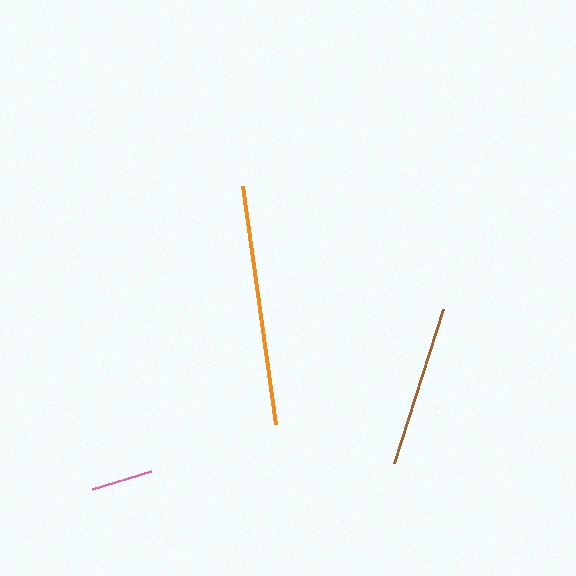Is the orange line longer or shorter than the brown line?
The orange line is longer than the brown line.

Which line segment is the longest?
The orange line is the longest at approximately 241 pixels.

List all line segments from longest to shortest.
From longest to shortest: orange, brown, pink.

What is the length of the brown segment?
The brown segment is approximately 162 pixels long.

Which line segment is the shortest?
The pink line is the shortest at approximately 61 pixels.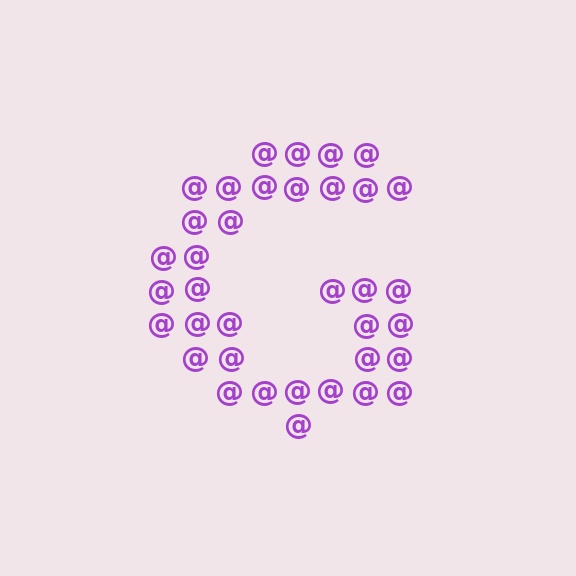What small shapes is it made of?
It is made of small at signs.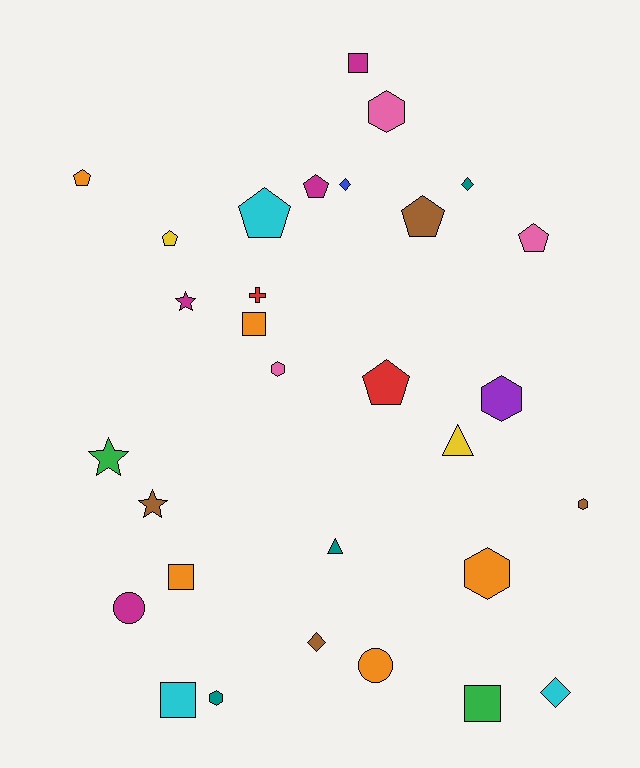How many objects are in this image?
There are 30 objects.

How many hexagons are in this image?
There are 6 hexagons.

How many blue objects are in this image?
There is 1 blue object.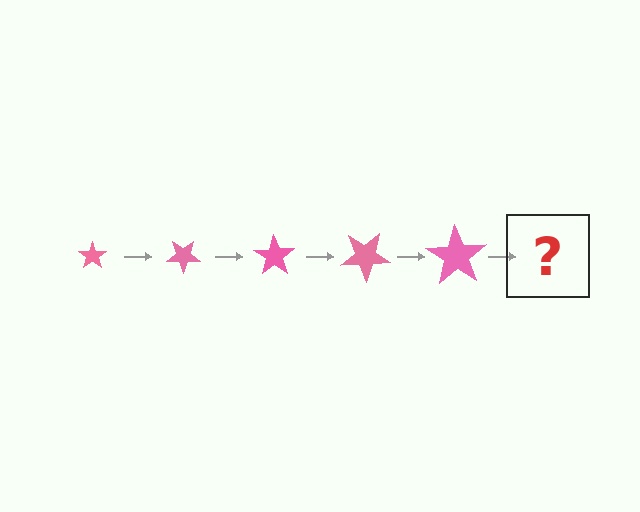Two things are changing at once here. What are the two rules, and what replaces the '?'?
The two rules are that the star grows larger each step and it rotates 35 degrees each step. The '?' should be a star, larger than the previous one and rotated 175 degrees from the start.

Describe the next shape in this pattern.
It should be a star, larger than the previous one and rotated 175 degrees from the start.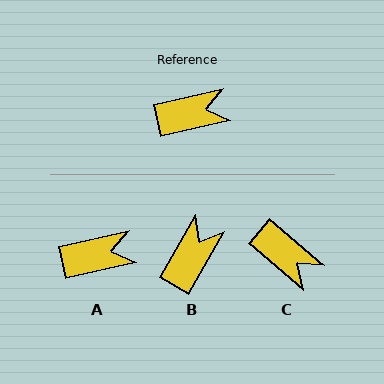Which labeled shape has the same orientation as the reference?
A.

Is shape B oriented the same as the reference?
No, it is off by about 48 degrees.